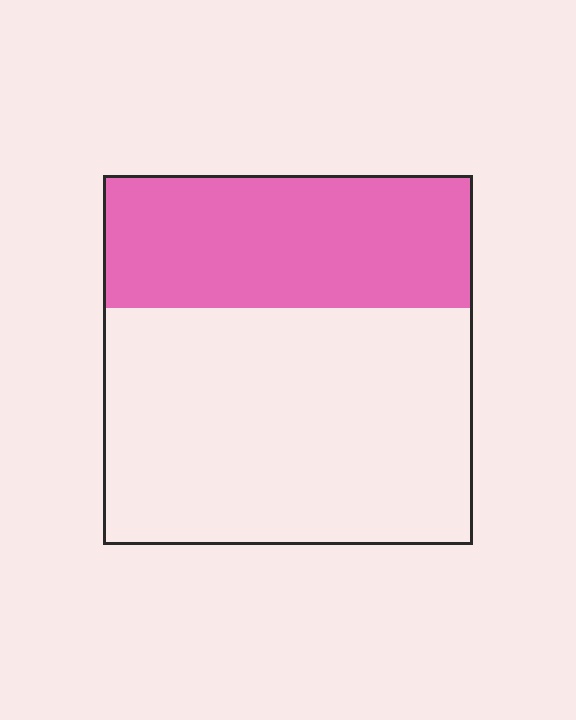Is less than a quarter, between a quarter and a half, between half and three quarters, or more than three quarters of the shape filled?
Between a quarter and a half.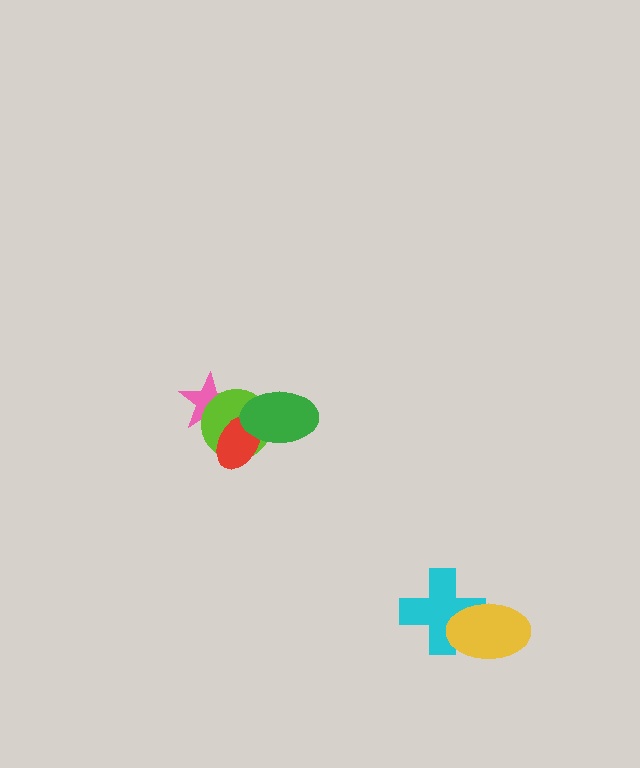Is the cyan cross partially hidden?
Yes, it is partially covered by another shape.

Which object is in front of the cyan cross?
The yellow ellipse is in front of the cyan cross.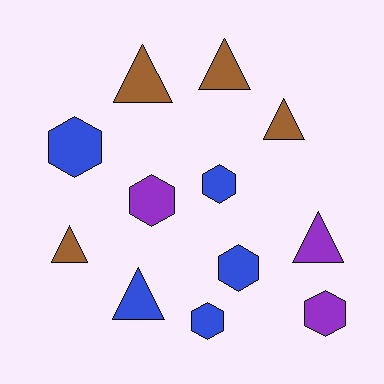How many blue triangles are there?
There is 1 blue triangle.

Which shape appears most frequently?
Triangle, with 6 objects.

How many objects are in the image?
There are 12 objects.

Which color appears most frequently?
Blue, with 5 objects.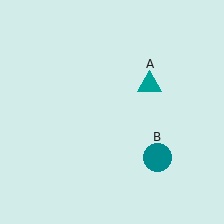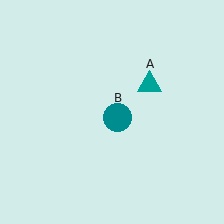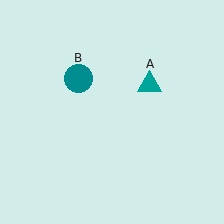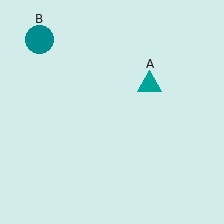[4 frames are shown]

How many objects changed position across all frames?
1 object changed position: teal circle (object B).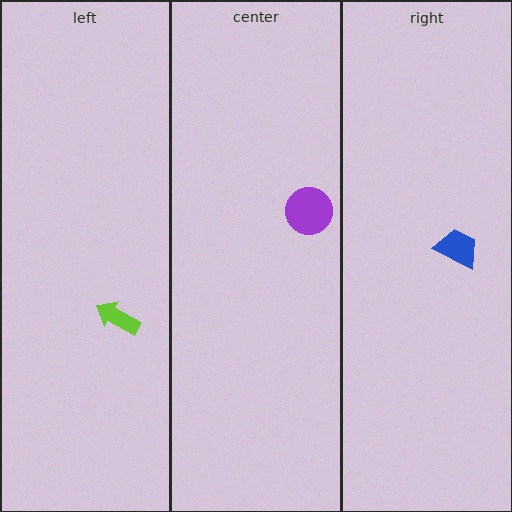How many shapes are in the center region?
1.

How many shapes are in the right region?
1.